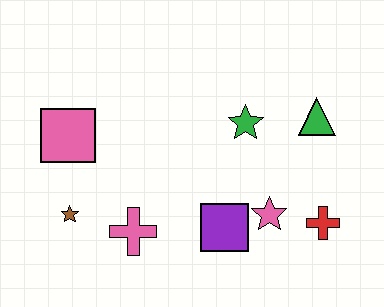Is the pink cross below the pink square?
Yes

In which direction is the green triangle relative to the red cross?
The green triangle is above the red cross.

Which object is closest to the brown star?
The pink cross is closest to the brown star.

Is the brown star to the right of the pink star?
No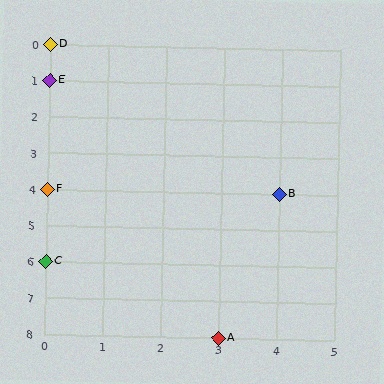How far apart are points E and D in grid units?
Points E and D are 1 row apart.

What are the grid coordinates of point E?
Point E is at grid coordinates (0, 1).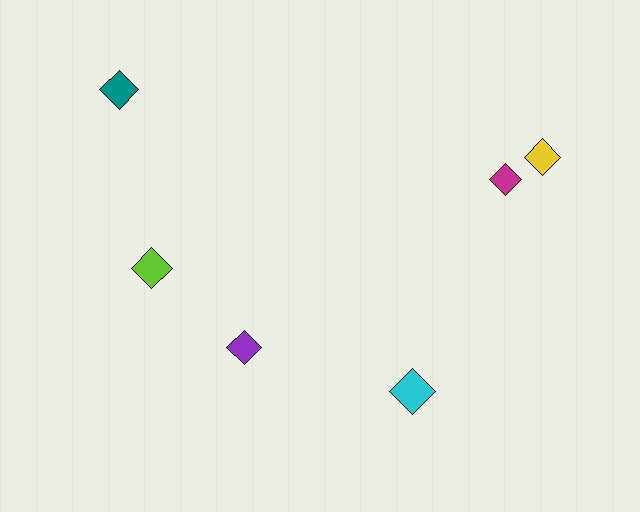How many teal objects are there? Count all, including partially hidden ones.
There is 1 teal object.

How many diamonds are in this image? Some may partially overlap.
There are 6 diamonds.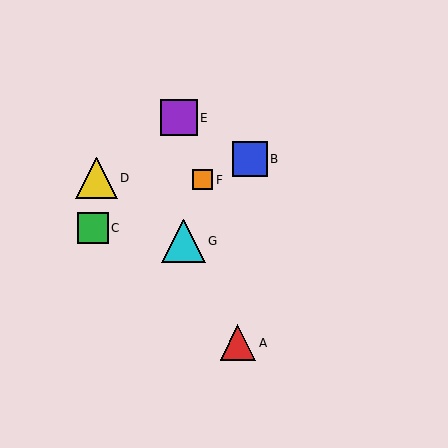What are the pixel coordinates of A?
Object A is at (238, 343).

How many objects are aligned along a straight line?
3 objects (B, C, F) are aligned along a straight line.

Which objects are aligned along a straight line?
Objects B, C, F are aligned along a straight line.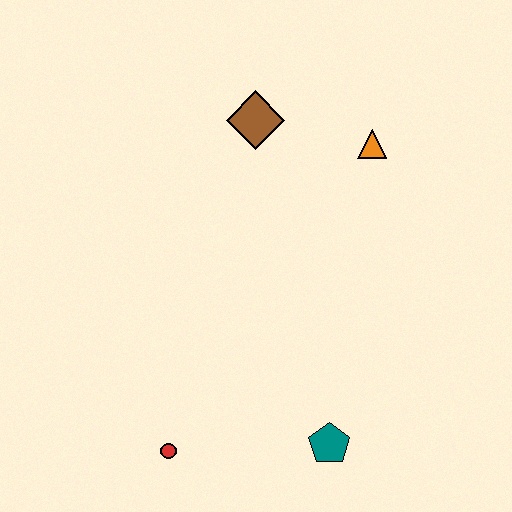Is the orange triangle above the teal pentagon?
Yes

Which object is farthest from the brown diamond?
The red circle is farthest from the brown diamond.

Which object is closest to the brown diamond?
The orange triangle is closest to the brown diamond.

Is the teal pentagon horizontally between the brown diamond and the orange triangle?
Yes